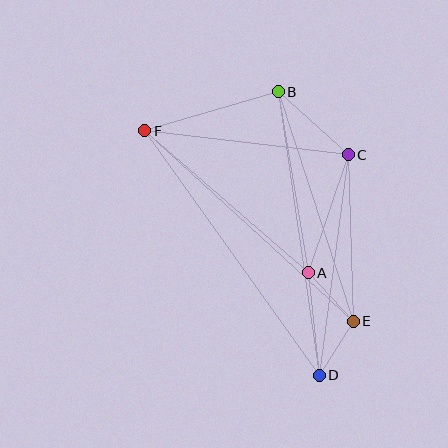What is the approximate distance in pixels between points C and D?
The distance between C and D is approximately 222 pixels.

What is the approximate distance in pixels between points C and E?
The distance between C and E is approximately 166 pixels.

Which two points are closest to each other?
Points D and E are closest to each other.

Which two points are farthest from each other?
Points D and F are farthest from each other.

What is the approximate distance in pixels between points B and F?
The distance between B and F is approximately 139 pixels.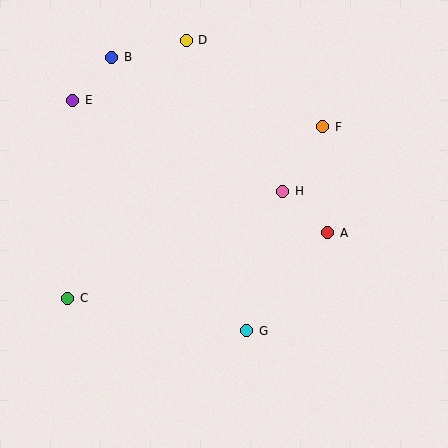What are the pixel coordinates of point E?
Point E is at (73, 100).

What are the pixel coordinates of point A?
Point A is at (328, 233).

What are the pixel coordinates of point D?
Point D is at (186, 40).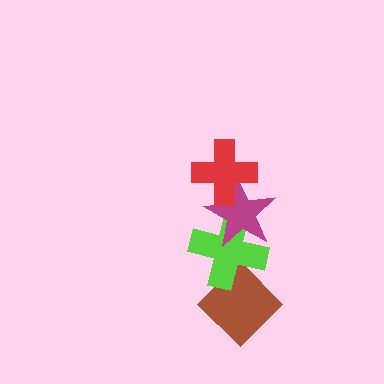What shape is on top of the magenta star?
The red cross is on top of the magenta star.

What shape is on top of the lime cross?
The magenta star is on top of the lime cross.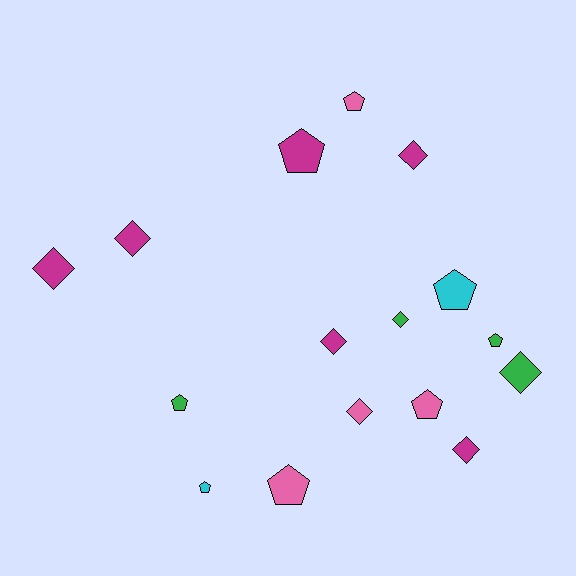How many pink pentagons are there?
There are 3 pink pentagons.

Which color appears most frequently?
Magenta, with 6 objects.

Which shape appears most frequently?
Pentagon, with 8 objects.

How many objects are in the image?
There are 16 objects.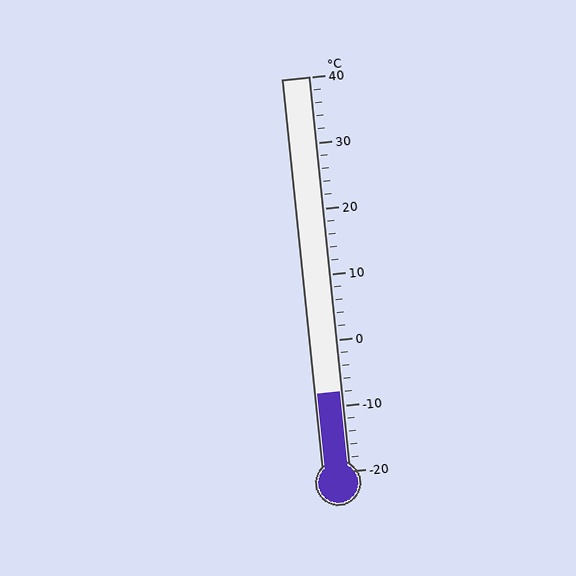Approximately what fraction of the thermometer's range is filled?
The thermometer is filled to approximately 20% of its range.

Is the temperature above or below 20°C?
The temperature is below 20°C.